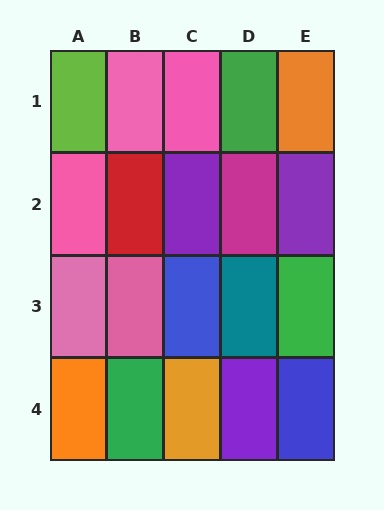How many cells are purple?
3 cells are purple.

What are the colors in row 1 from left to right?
Lime, pink, pink, green, orange.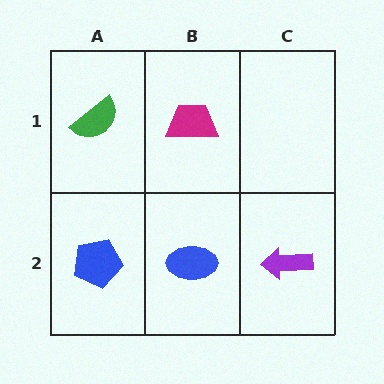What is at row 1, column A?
A green semicircle.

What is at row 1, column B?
A magenta trapezoid.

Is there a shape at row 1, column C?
No, that cell is empty.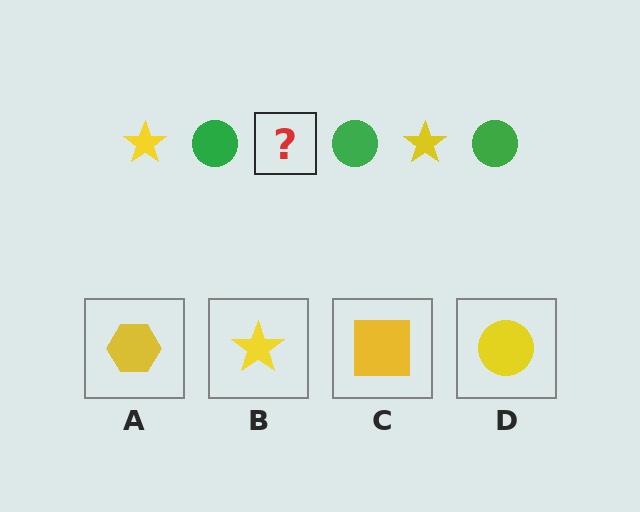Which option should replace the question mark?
Option B.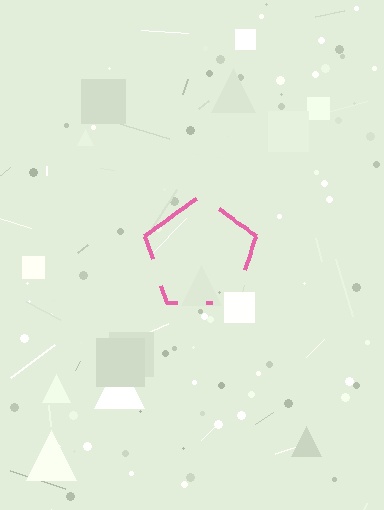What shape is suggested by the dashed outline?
The dashed outline suggests a pentagon.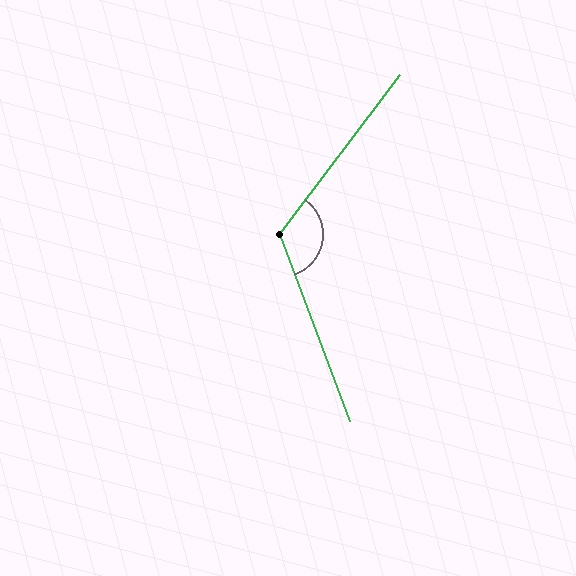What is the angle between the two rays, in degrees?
Approximately 123 degrees.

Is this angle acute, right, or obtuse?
It is obtuse.